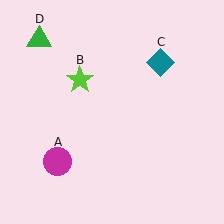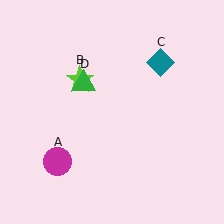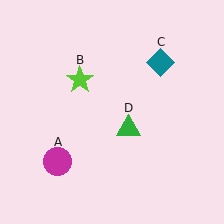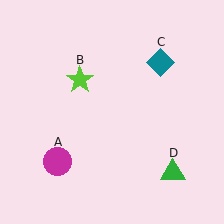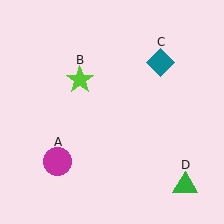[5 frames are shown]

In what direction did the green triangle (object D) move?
The green triangle (object D) moved down and to the right.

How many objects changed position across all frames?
1 object changed position: green triangle (object D).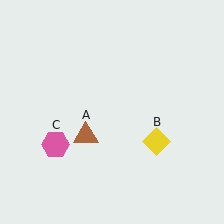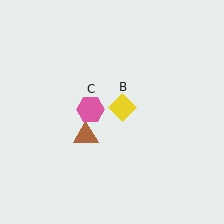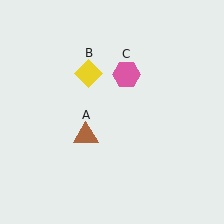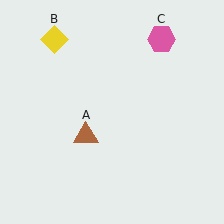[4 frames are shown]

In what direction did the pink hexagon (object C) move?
The pink hexagon (object C) moved up and to the right.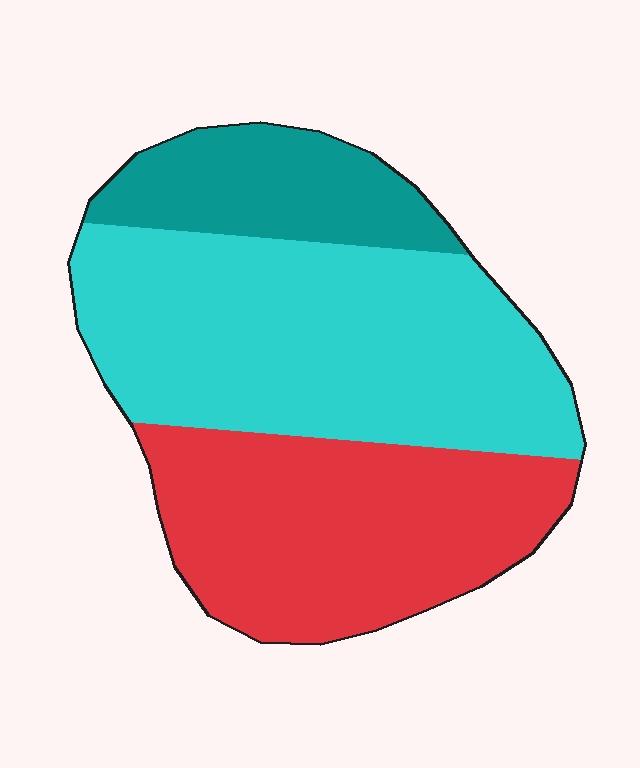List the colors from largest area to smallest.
From largest to smallest: cyan, red, teal.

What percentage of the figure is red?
Red takes up between a quarter and a half of the figure.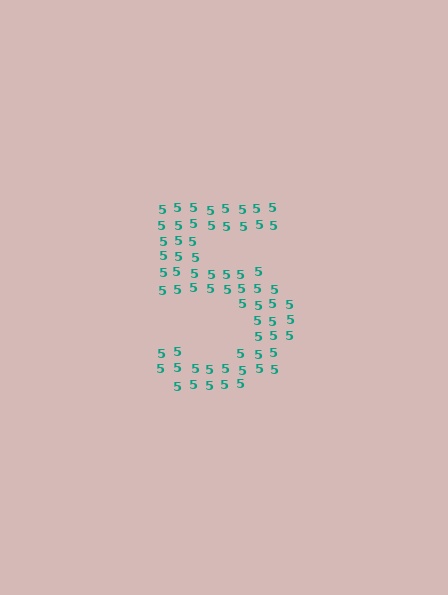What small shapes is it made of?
It is made of small digit 5's.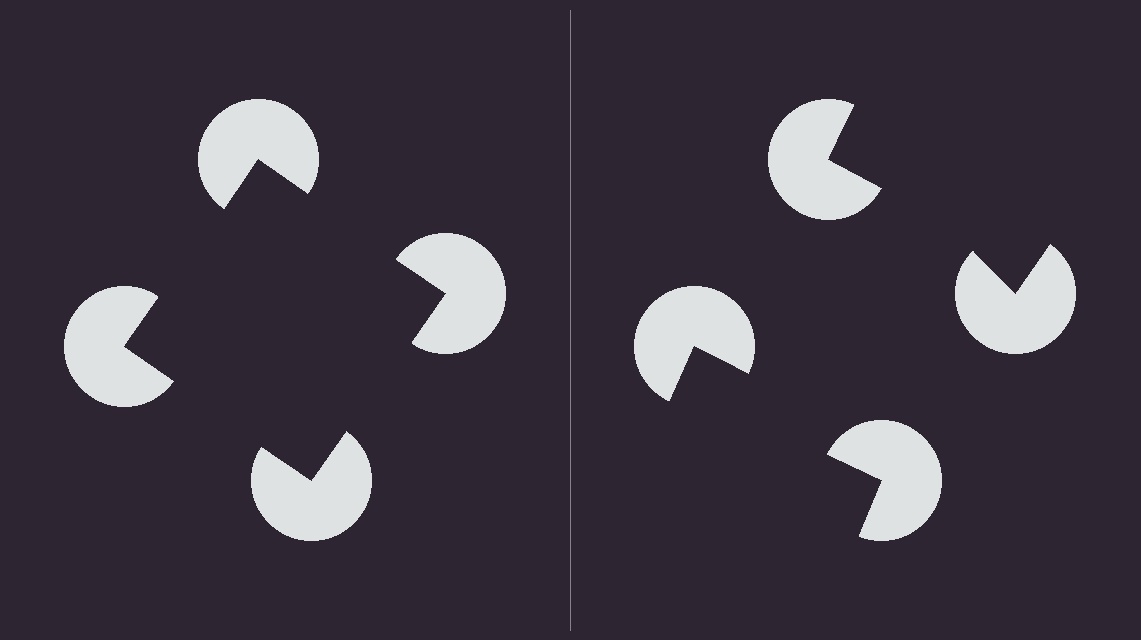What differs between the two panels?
The pac-man discs are positioned identically on both sides; only the wedge orientations differ. On the left they align to a square; on the right they are misaligned.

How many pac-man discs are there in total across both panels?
8 — 4 on each side.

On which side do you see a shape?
An illusory square appears on the left side. On the right side the wedge cuts are rotated, so no coherent shape forms.